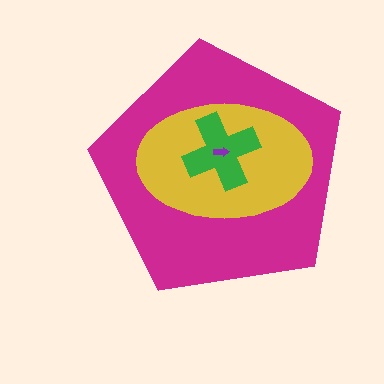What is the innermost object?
The purple arrow.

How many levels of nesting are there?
4.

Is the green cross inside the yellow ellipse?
Yes.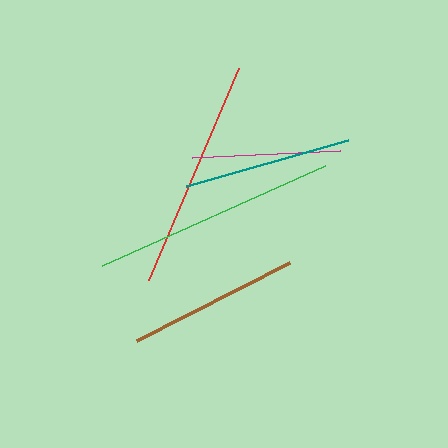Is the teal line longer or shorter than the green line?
The green line is longer than the teal line.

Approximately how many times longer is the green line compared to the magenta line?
The green line is approximately 1.6 times the length of the magenta line.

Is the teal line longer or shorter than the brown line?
The brown line is longer than the teal line.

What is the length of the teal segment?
The teal segment is approximately 169 pixels long.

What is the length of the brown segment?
The brown segment is approximately 172 pixels long.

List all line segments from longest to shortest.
From longest to shortest: green, red, brown, teal, magenta.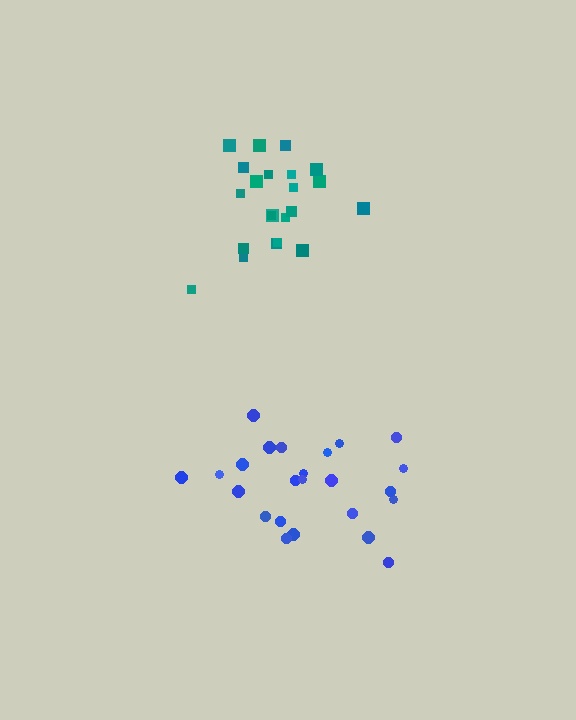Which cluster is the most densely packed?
Teal.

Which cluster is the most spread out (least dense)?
Blue.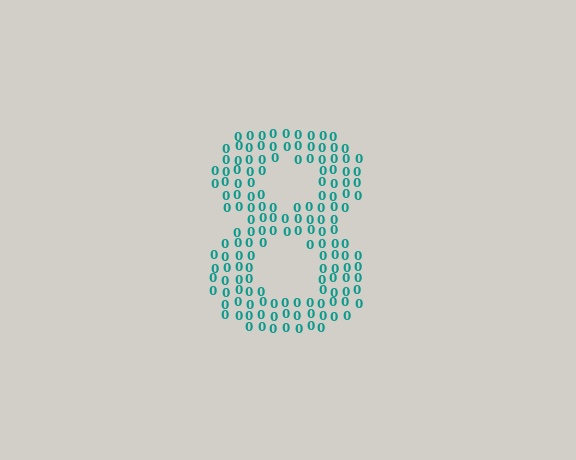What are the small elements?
The small elements are digit 0's.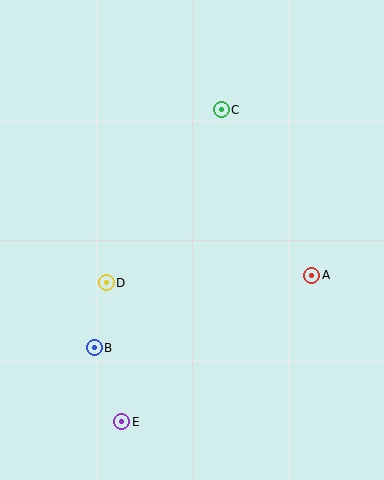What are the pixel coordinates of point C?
Point C is at (221, 110).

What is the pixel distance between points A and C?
The distance between A and C is 188 pixels.